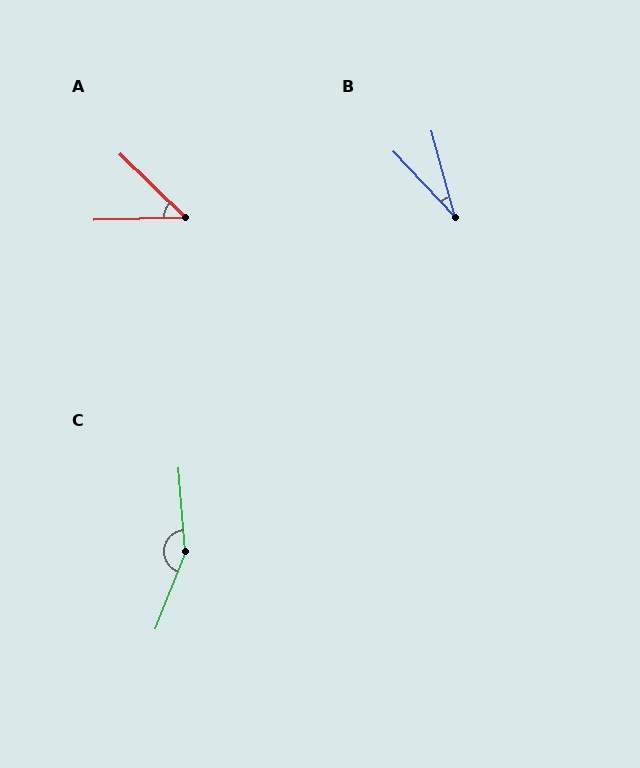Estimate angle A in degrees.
Approximately 46 degrees.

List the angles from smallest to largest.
B (28°), A (46°), C (154°).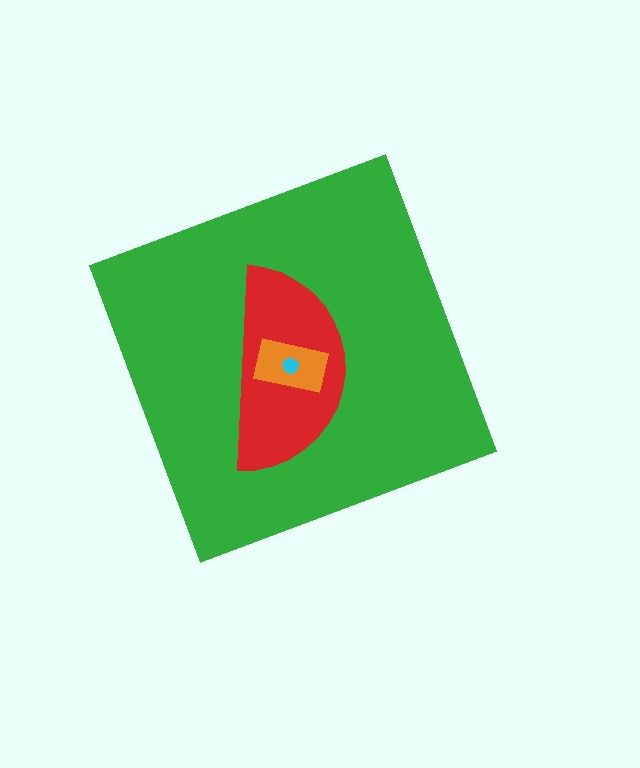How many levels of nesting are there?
4.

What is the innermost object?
The cyan hexagon.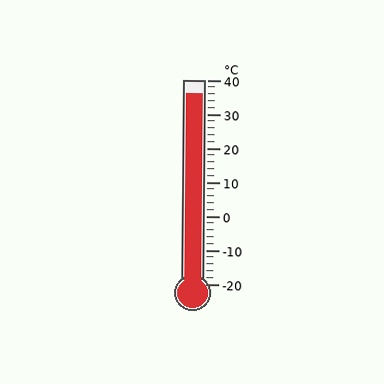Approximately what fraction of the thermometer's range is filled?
The thermometer is filled to approximately 95% of its range.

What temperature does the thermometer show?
The thermometer shows approximately 36°C.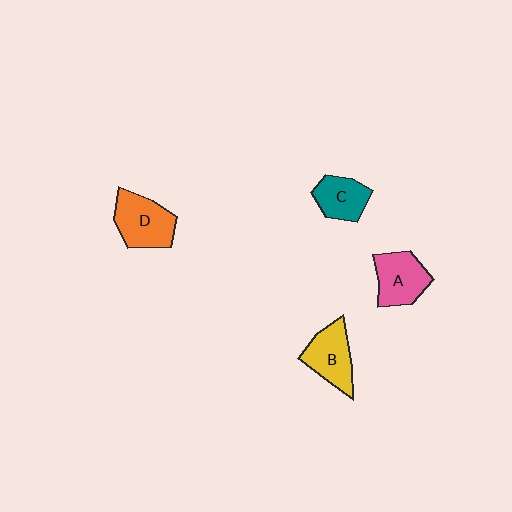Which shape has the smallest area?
Shape C (teal).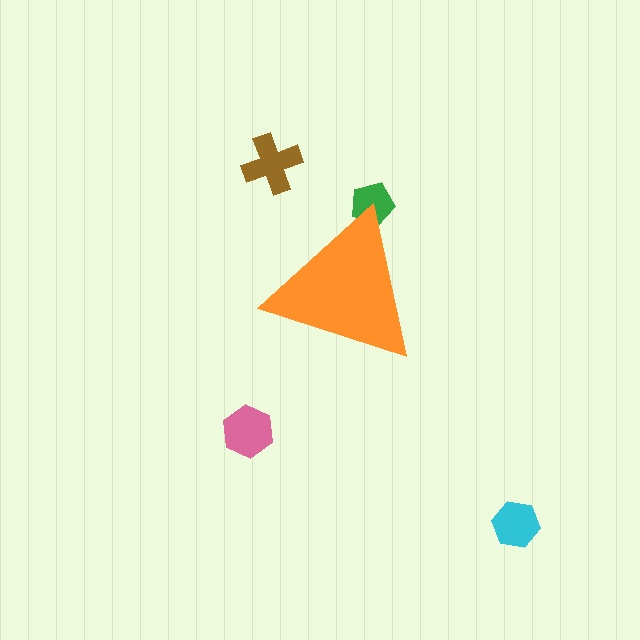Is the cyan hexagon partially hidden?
No, the cyan hexagon is fully visible.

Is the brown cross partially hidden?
No, the brown cross is fully visible.